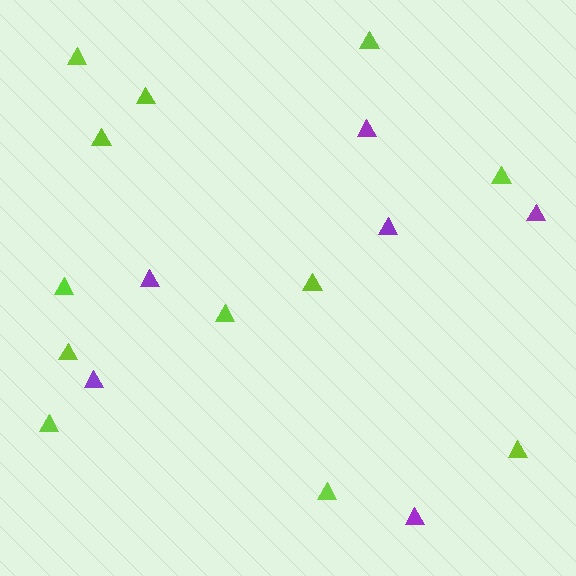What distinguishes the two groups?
There are 2 groups: one group of lime triangles (12) and one group of purple triangles (6).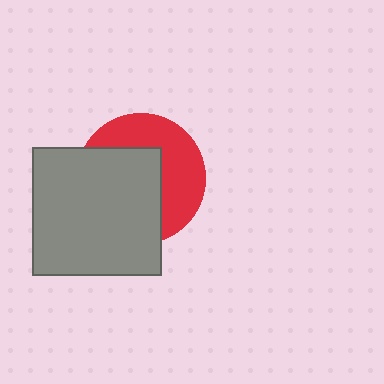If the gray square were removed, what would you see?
You would see the complete red circle.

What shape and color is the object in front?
The object in front is a gray square.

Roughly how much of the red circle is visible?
About half of it is visible (roughly 46%).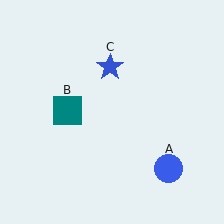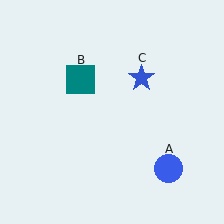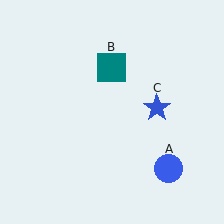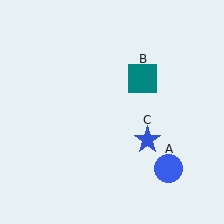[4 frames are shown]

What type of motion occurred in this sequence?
The teal square (object B), blue star (object C) rotated clockwise around the center of the scene.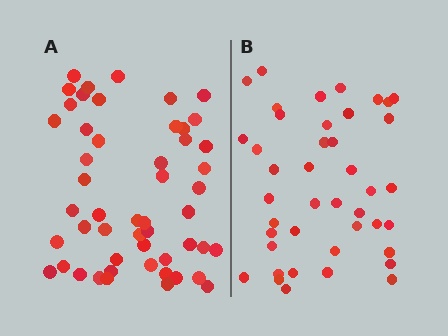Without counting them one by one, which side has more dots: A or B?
Region A (the left region) has more dots.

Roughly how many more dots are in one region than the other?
Region A has roughly 8 or so more dots than region B.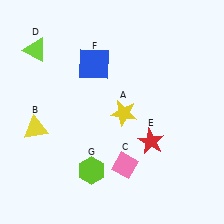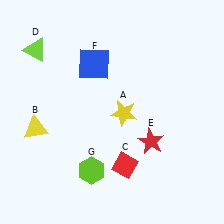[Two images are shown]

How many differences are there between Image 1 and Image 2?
There is 1 difference between the two images.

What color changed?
The diamond (C) changed from pink in Image 1 to red in Image 2.